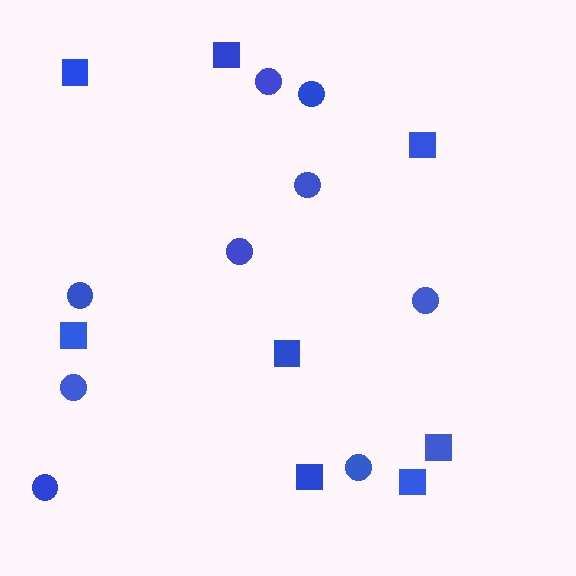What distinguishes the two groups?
There are 2 groups: one group of squares (8) and one group of circles (9).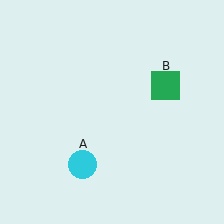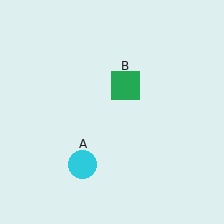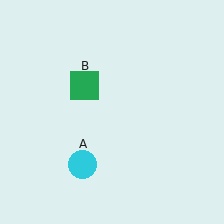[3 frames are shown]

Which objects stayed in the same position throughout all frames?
Cyan circle (object A) remained stationary.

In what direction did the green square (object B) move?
The green square (object B) moved left.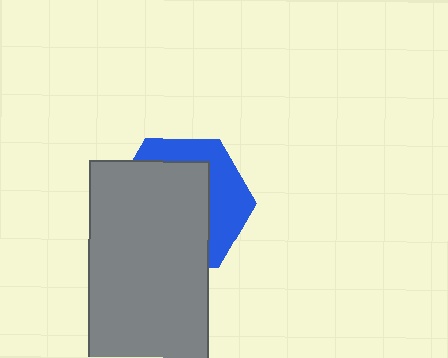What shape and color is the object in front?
The object in front is a gray rectangle.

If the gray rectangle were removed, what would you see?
You would see the complete blue hexagon.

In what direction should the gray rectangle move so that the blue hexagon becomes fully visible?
The gray rectangle should move toward the lower-left. That is the shortest direction to clear the overlap and leave the blue hexagon fully visible.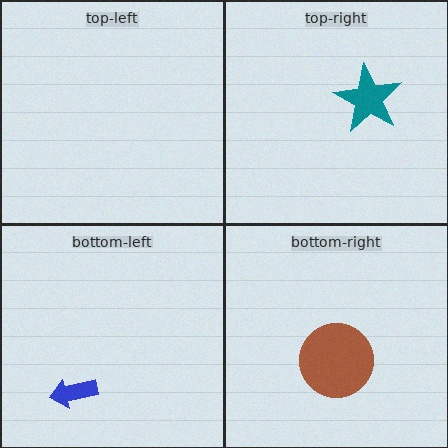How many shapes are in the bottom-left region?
1.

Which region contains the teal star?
The top-right region.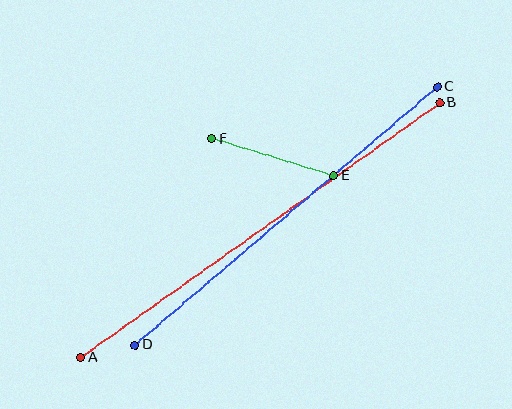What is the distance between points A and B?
The distance is approximately 441 pixels.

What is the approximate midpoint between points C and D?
The midpoint is at approximately (286, 216) pixels.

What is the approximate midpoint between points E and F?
The midpoint is at approximately (273, 157) pixels.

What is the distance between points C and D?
The distance is approximately 397 pixels.